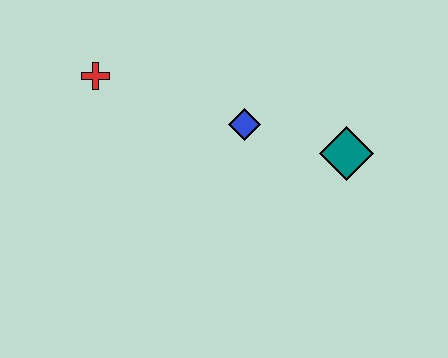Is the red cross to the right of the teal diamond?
No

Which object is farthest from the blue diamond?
The red cross is farthest from the blue diamond.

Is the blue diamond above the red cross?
No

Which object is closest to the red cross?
The blue diamond is closest to the red cross.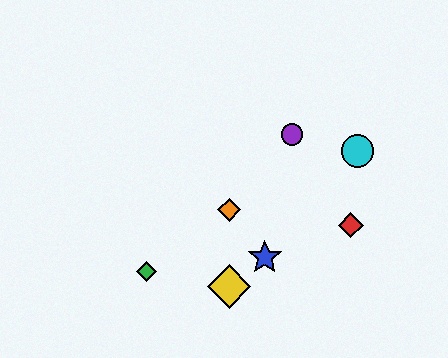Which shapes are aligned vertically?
The yellow diamond, the orange diamond are aligned vertically.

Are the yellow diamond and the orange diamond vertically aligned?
Yes, both are at x≈229.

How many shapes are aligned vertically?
2 shapes (the yellow diamond, the orange diamond) are aligned vertically.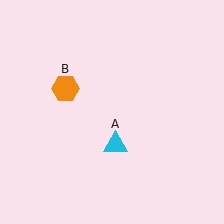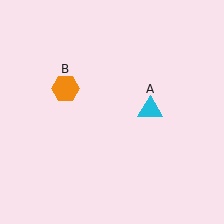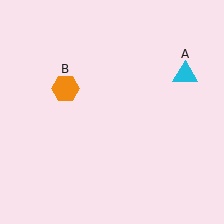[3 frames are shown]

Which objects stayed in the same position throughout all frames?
Orange hexagon (object B) remained stationary.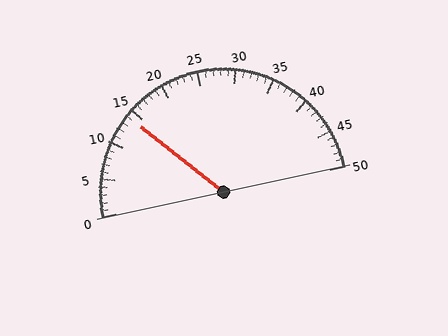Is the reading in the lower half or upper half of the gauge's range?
The reading is in the lower half of the range (0 to 50).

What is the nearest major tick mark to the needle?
The nearest major tick mark is 15.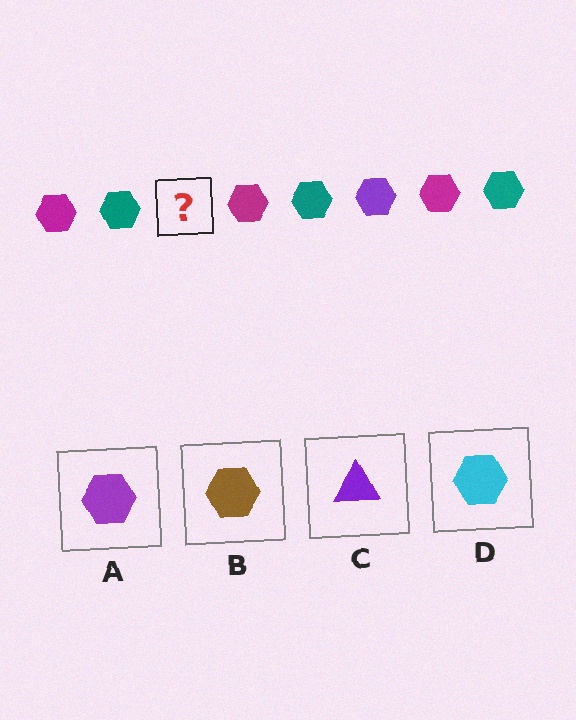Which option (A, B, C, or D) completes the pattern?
A.